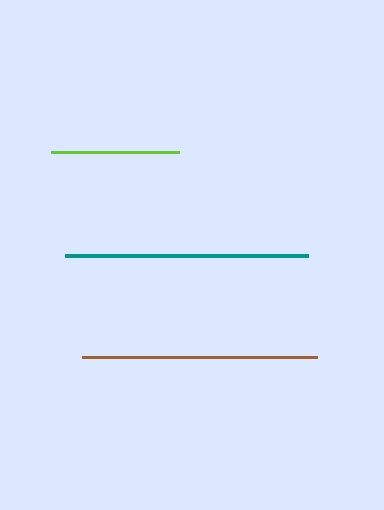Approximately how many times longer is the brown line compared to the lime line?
The brown line is approximately 1.8 times the length of the lime line.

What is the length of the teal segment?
The teal segment is approximately 243 pixels long.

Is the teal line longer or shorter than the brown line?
The teal line is longer than the brown line.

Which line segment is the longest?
The teal line is the longest at approximately 243 pixels.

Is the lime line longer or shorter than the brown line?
The brown line is longer than the lime line.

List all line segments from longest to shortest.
From longest to shortest: teal, brown, lime.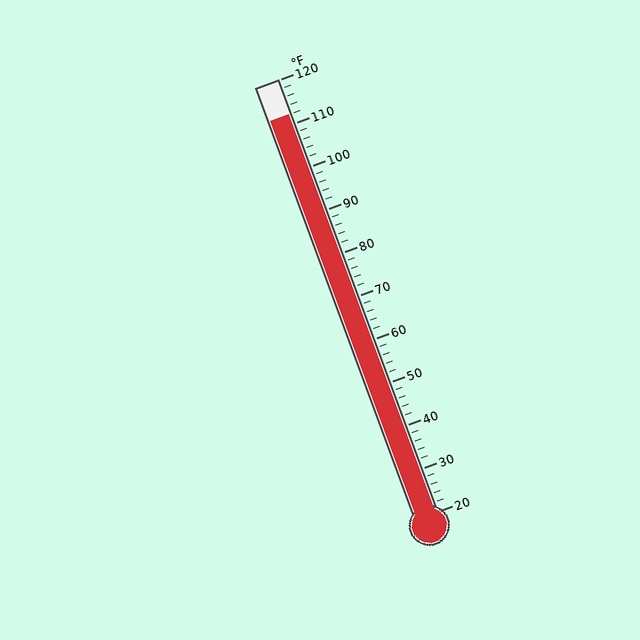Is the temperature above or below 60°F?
The temperature is above 60°F.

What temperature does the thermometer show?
The thermometer shows approximately 112°F.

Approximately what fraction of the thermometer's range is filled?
The thermometer is filled to approximately 90% of its range.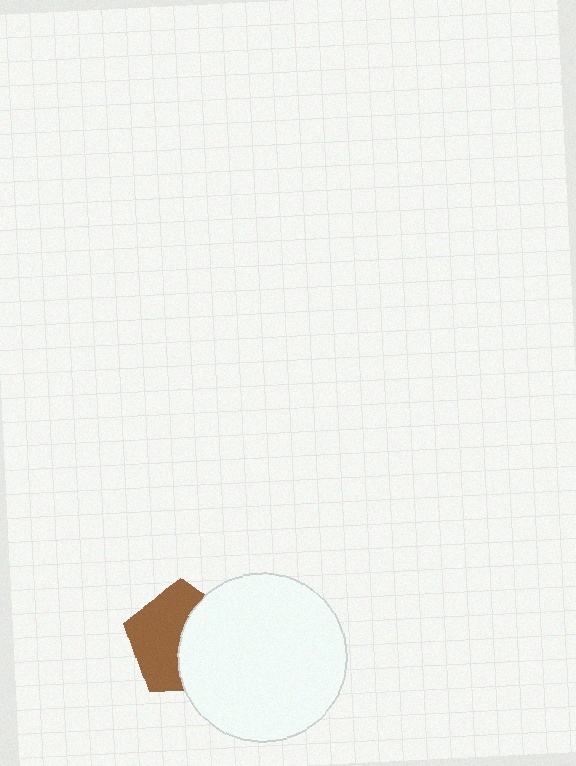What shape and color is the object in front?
The object in front is a white circle.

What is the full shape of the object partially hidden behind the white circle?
The partially hidden object is a brown pentagon.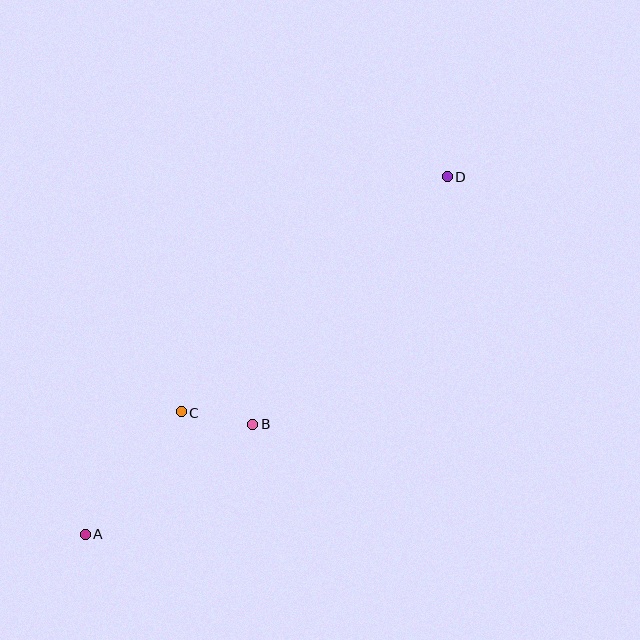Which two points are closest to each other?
Points B and C are closest to each other.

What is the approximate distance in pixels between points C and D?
The distance between C and D is approximately 354 pixels.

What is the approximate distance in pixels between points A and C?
The distance between A and C is approximately 155 pixels.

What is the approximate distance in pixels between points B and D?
The distance between B and D is approximately 314 pixels.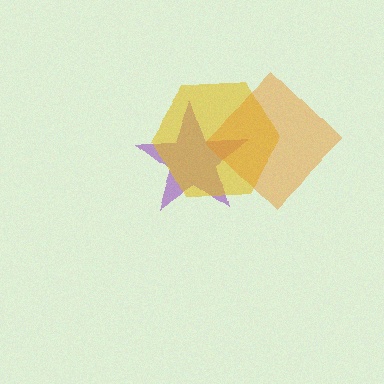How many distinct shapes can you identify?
There are 3 distinct shapes: a purple star, a yellow hexagon, an orange diamond.